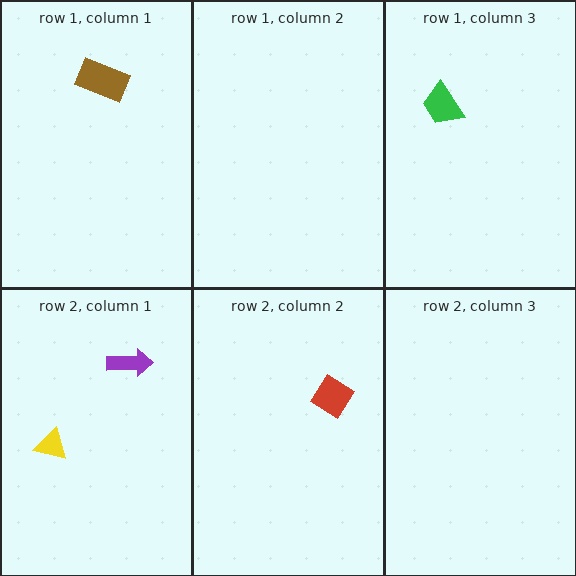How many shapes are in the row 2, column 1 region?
2.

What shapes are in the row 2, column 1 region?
The yellow triangle, the purple arrow.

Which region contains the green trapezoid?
The row 1, column 3 region.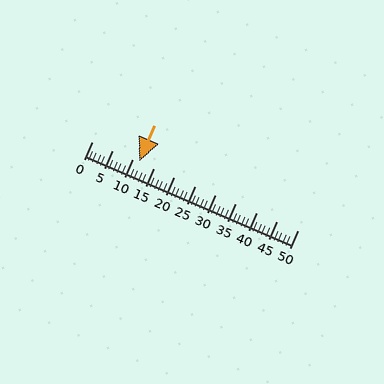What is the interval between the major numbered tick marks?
The major tick marks are spaced 5 units apart.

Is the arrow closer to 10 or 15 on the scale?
The arrow is closer to 10.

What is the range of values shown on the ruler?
The ruler shows values from 0 to 50.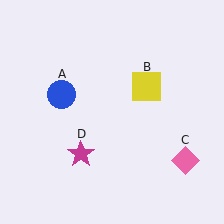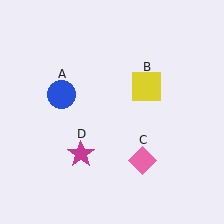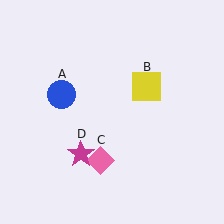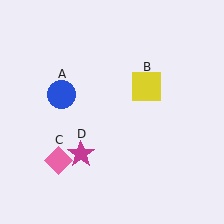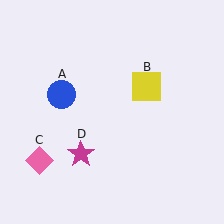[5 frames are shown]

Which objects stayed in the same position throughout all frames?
Blue circle (object A) and yellow square (object B) and magenta star (object D) remained stationary.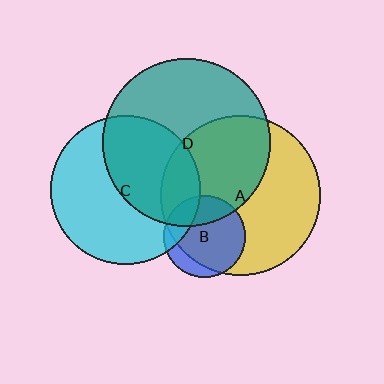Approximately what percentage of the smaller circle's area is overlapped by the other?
Approximately 15%.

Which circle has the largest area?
Circle D (teal).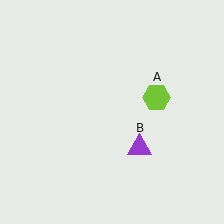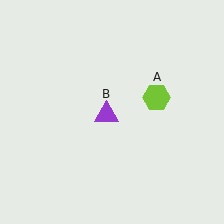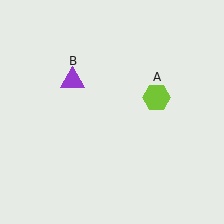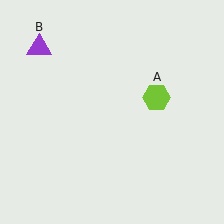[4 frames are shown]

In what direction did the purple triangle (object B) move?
The purple triangle (object B) moved up and to the left.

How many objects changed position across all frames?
1 object changed position: purple triangle (object B).